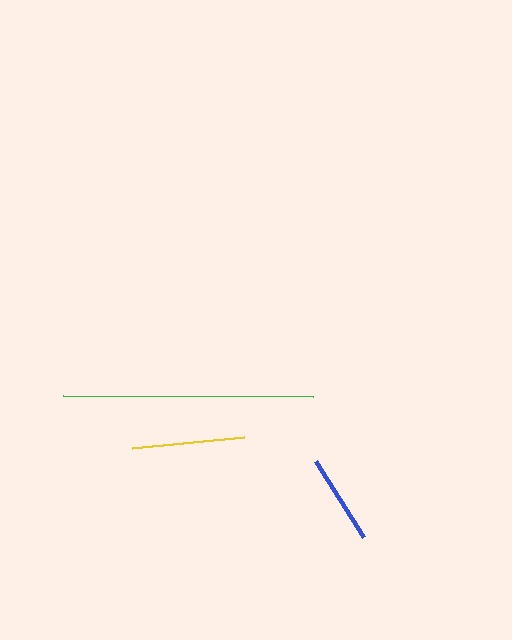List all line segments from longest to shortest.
From longest to shortest: green, yellow, blue.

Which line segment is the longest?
The green line is the longest at approximately 250 pixels.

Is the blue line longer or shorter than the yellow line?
The yellow line is longer than the blue line.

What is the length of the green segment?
The green segment is approximately 250 pixels long.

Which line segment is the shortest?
The blue line is the shortest at approximately 89 pixels.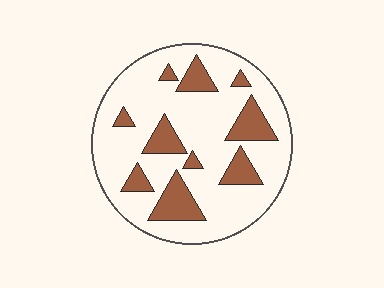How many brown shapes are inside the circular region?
10.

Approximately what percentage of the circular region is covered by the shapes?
Approximately 20%.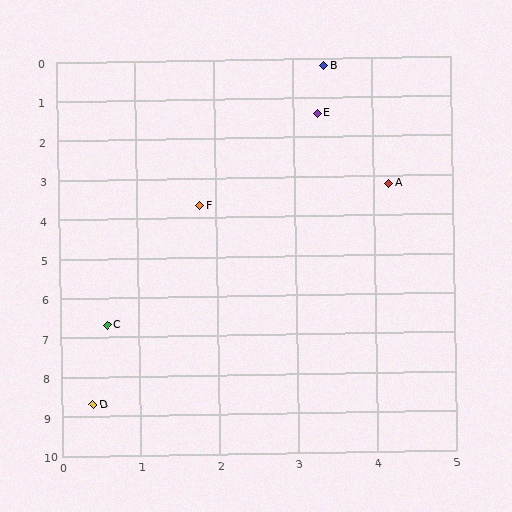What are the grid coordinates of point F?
Point F is at approximately (1.8, 3.7).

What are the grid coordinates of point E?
Point E is at approximately (3.3, 1.4).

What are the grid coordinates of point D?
Point D is at approximately (0.4, 8.7).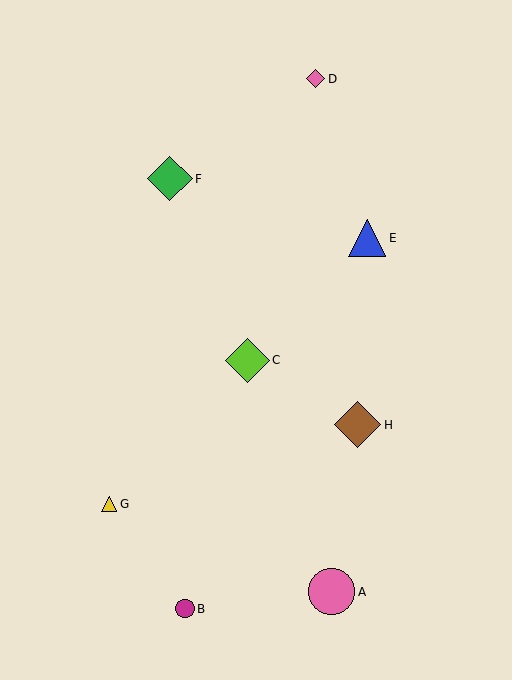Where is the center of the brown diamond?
The center of the brown diamond is at (358, 425).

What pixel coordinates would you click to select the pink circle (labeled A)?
Click at (332, 592) to select the pink circle A.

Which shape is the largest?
The brown diamond (labeled H) is the largest.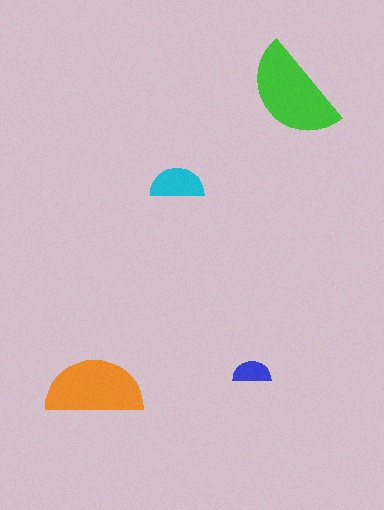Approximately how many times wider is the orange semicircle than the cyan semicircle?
About 2 times wider.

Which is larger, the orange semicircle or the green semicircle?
The green one.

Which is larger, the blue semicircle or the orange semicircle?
The orange one.